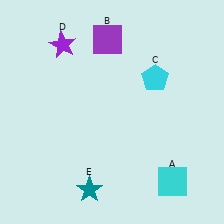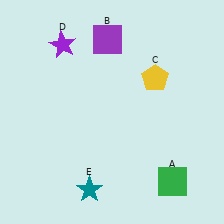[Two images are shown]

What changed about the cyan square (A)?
In Image 1, A is cyan. In Image 2, it changed to green.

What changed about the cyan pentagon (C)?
In Image 1, C is cyan. In Image 2, it changed to yellow.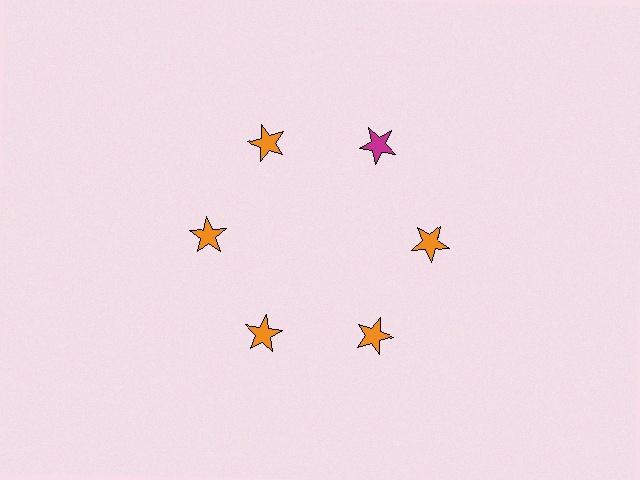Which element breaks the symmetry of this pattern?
The magenta star at roughly the 1 o'clock position breaks the symmetry. All other shapes are orange stars.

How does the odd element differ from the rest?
It has a different color: magenta instead of orange.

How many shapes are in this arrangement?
There are 6 shapes arranged in a ring pattern.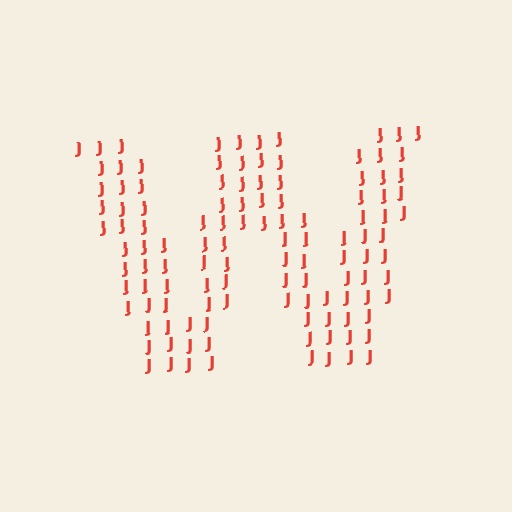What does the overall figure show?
The overall figure shows the letter W.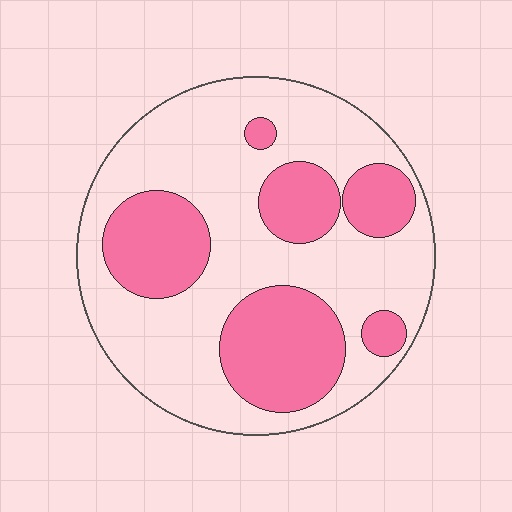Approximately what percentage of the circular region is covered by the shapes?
Approximately 35%.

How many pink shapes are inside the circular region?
6.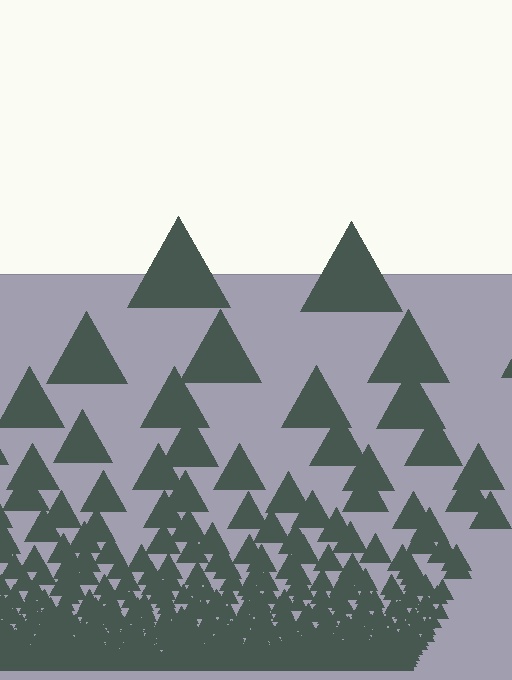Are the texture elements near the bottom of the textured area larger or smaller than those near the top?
Smaller. The gradient is inverted — elements near the bottom are smaller and denser.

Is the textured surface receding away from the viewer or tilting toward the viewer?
The surface appears to tilt toward the viewer. Texture elements get larger and sparser toward the top.